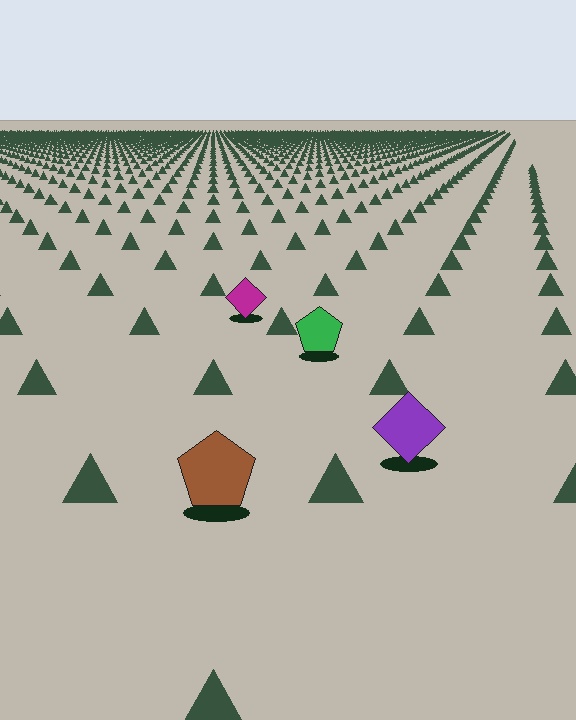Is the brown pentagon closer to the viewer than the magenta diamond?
Yes. The brown pentagon is closer — you can tell from the texture gradient: the ground texture is coarser near it.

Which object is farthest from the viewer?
The magenta diamond is farthest from the viewer. It appears smaller and the ground texture around it is denser.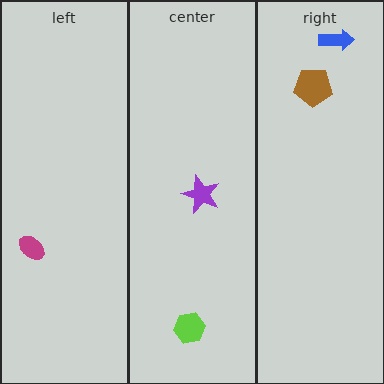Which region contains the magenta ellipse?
The left region.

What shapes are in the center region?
The lime hexagon, the purple star.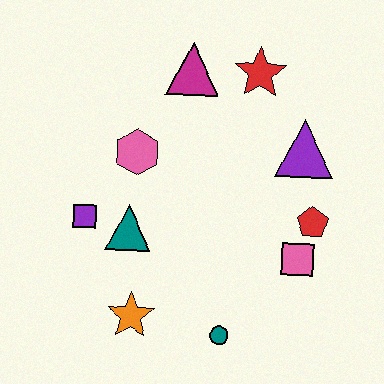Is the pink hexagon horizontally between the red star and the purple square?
Yes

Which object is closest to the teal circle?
The orange star is closest to the teal circle.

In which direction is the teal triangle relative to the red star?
The teal triangle is below the red star.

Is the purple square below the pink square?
No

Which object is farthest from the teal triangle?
The red star is farthest from the teal triangle.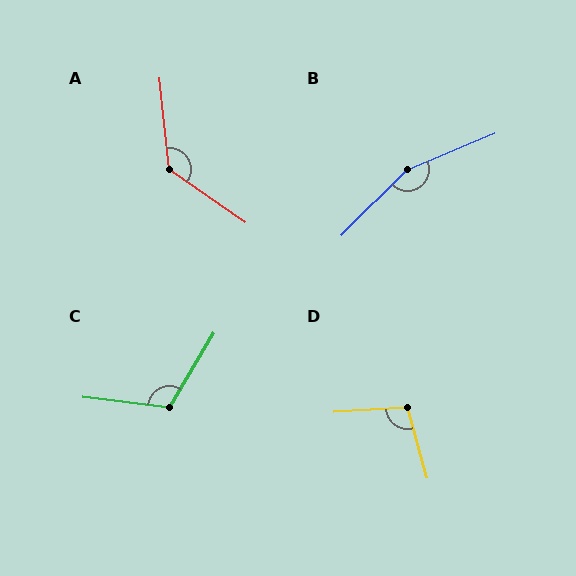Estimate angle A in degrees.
Approximately 131 degrees.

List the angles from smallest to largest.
D (102°), C (114°), A (131°), B (157°).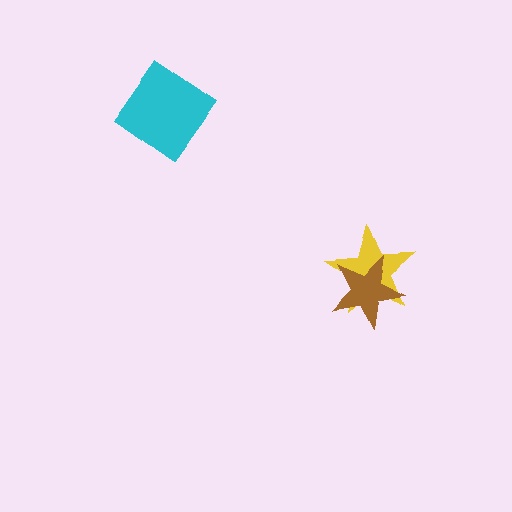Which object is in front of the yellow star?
The brown star is in front of the yellow star.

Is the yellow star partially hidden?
Yes, it is partially covered by another shape.